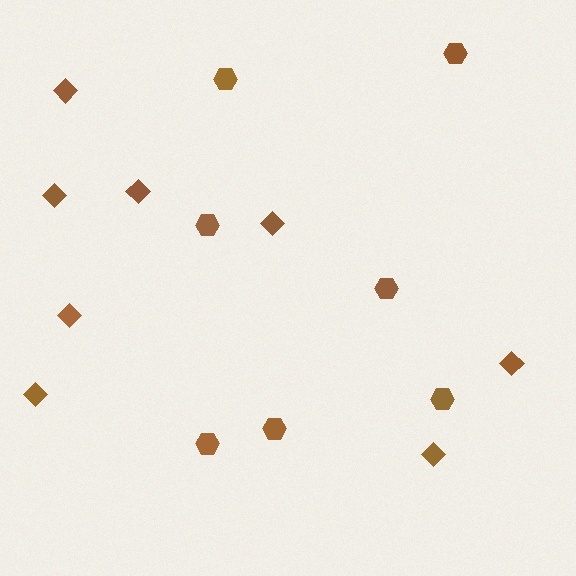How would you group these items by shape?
There are 2 groups: one group of diamonds (8) and one group of hexagons (7).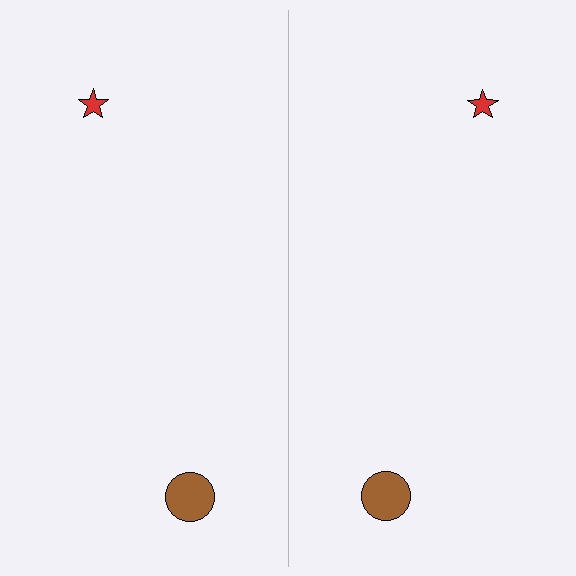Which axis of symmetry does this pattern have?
The pattern has a vertical axis of symmetry running through the center of the image.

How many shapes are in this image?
There are 4 shapes in this image.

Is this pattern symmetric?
Yes, this pattern has bilateral (reflection) symmetry.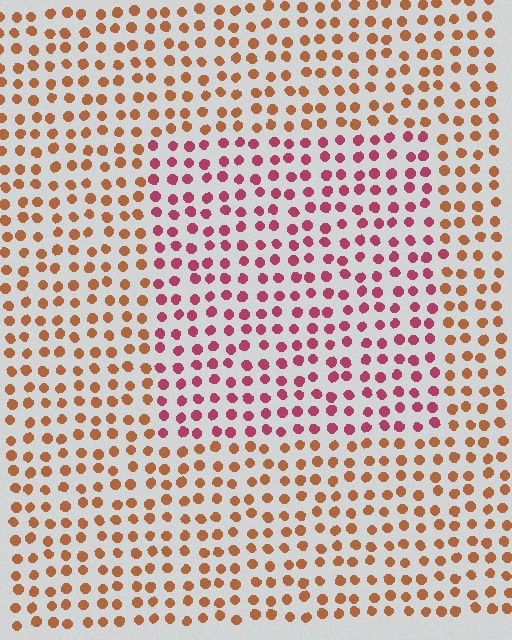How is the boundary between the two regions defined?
The boundary is defined purely by a slight shift in hue (about 42 degrees). Spacing, size, and orientation are identical on both sides.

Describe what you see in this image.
The image is filled with small brown elements in a uniform arrangement. A rectangle-shaped region is visible where the elements are tinted to a slightly different hue, forming a subtle color boundary.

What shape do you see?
I see a rectangle.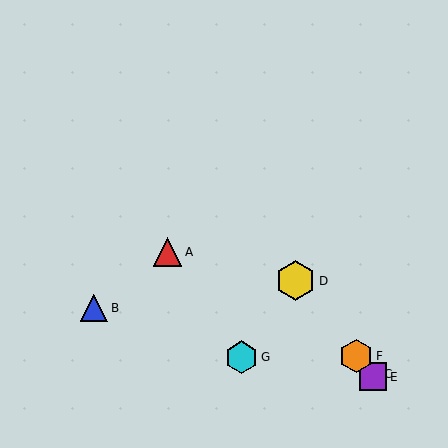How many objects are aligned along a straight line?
4 objects (C, D, E, F) are aligned along a straight line.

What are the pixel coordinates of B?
Object B is at (94, 308).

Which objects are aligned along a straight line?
Objects C, D, E, F are aligned along a straight line.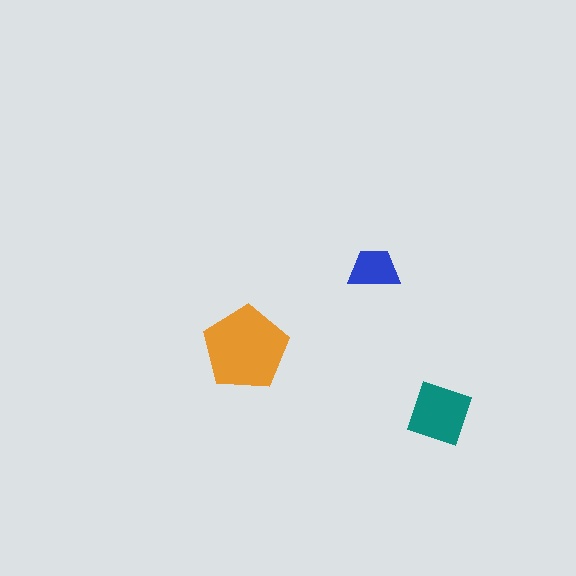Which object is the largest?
The orange pentagon.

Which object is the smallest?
The blue trapezoid.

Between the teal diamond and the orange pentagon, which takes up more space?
The orange pentagon.